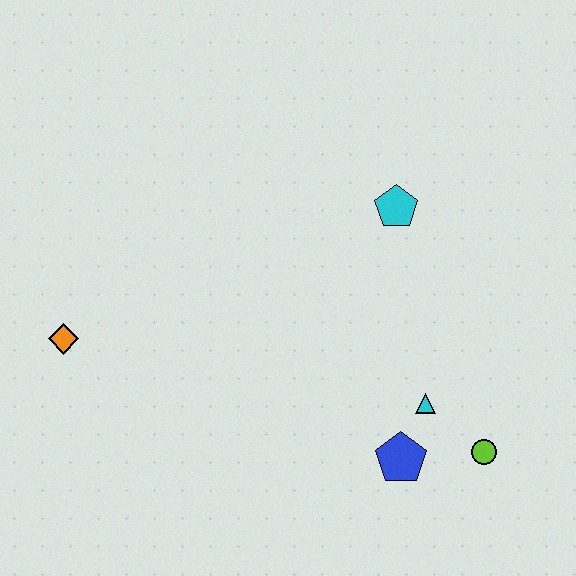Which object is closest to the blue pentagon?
The cyan triangle is closest to the blue pentagon.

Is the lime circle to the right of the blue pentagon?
Yes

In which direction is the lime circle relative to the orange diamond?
The lime circle is to the right of the orange diamond.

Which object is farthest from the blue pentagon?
The orange diamond is farthest from the blue pentagon.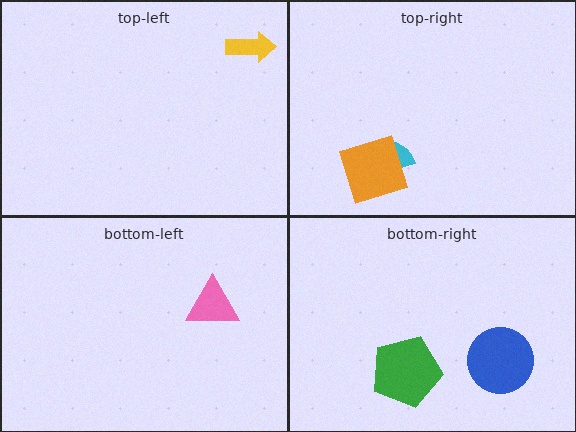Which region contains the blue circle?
The bottom-right region.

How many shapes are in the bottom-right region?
2.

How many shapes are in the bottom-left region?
1.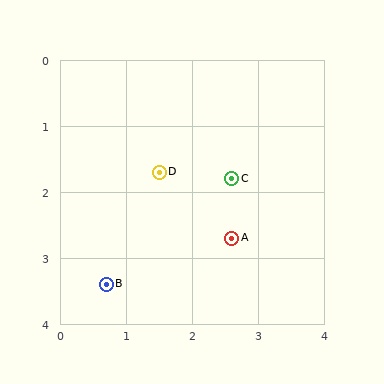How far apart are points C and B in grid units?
Points C and B are about 2.5 grid units apart.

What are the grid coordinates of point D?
Point D is at approximately (1.5, 1.7).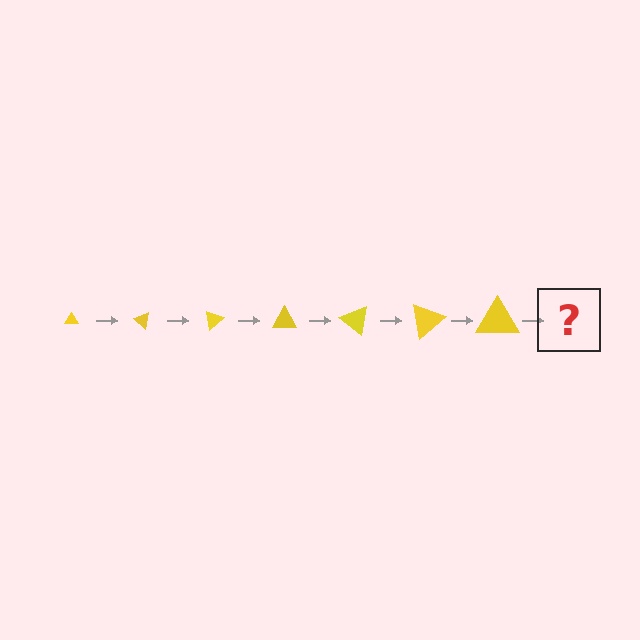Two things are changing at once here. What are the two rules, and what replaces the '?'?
The two rules are that the triangle grows larger each step and it rotates 40 degrees each step. The '?' should be a triangle, larger than the previous one and rotated 280 degrees from the start.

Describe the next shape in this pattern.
It should be a triangle, larger than the previous one and rotated 280 degrees from the start.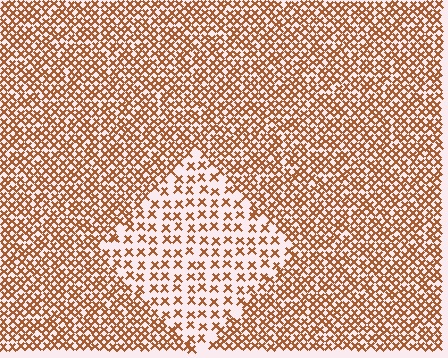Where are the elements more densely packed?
The elements are more densely packed outside the diamond boundary.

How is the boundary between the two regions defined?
The boundary is defined by a change in element density (approximately 2.2x ratio). All elements are the same color, size, and shape.